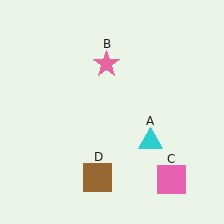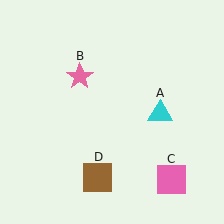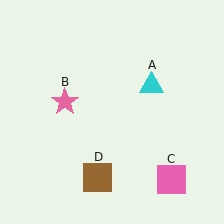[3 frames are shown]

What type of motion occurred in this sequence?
The cyan triangle (object A), pink star (object B) rotated counterclockwise around the center of the scene.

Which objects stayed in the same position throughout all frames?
Pink square (object C) and brown square (object D) remained stationary.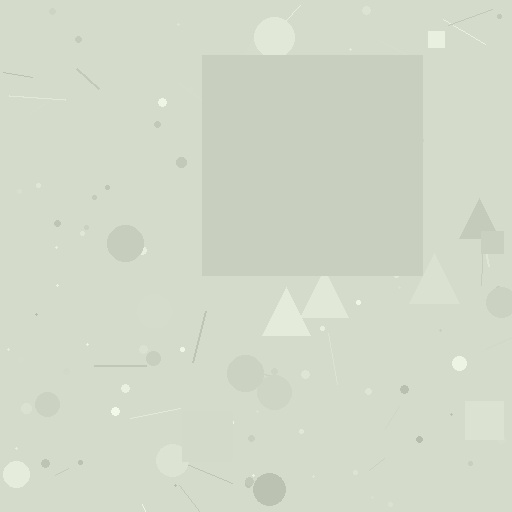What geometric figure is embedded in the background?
A square is embedded in the background.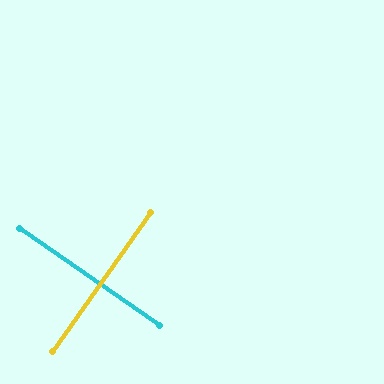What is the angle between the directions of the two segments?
Approximately 89 degrees.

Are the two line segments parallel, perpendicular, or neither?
Perpendicular — they meet at approximately 89°.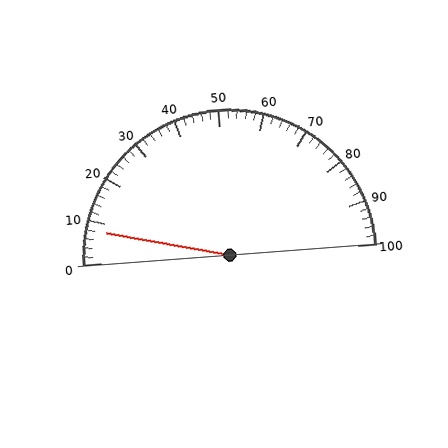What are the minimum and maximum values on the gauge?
The gauge ranges from 0 to 100.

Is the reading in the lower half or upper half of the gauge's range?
The reading is in the lower half of the range (0 to 100).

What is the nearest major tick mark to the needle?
The nearest major tick mark is 10.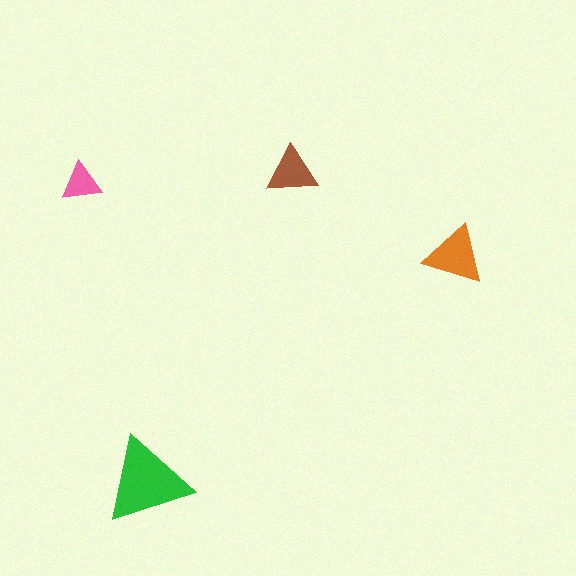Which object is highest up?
The brown triangle is topmost.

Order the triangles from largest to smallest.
the green one, the orange one, the brown one, the pink one.